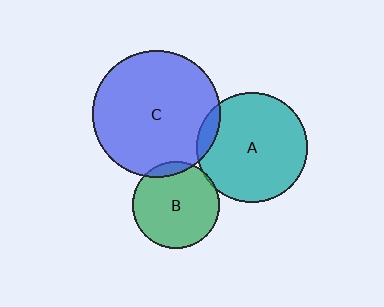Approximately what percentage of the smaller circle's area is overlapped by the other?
Approximately 10%.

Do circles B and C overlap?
Yes.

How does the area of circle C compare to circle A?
Approximately 1.3 times.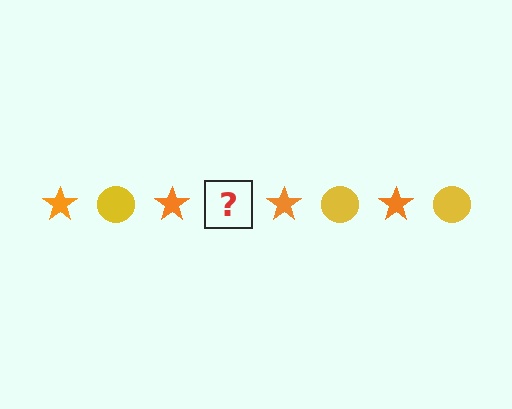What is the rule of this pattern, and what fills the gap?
The rule is that the pattern alternates between orange star and yellow circle. The gap should be filled with a yellow circle.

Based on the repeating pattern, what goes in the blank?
The blank should be a yellow circle.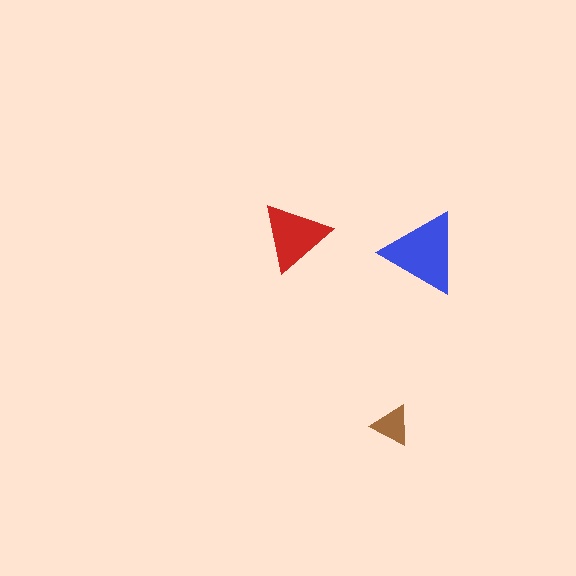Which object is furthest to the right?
The blue triangle is rightmost.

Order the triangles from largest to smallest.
the blue one, the red one, the brown one.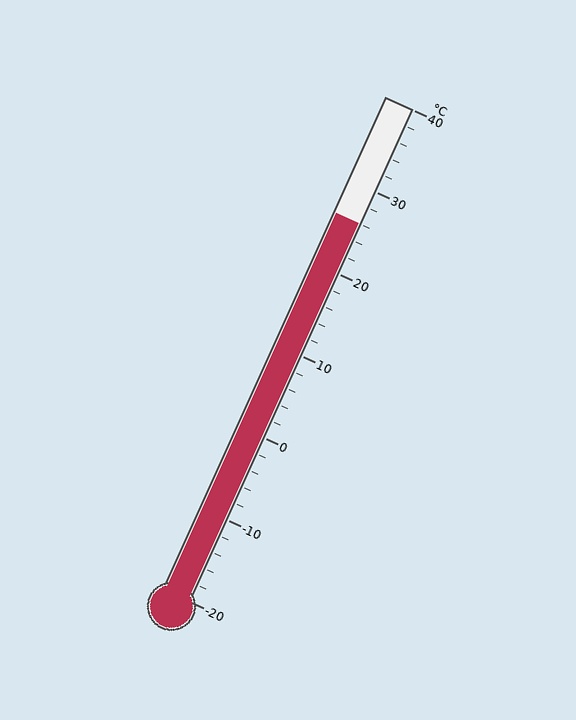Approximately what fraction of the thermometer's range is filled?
The thermometer is filled to approximately 75% of its range.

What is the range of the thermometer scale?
The thermometer scale ranges from -20°C to 40°C.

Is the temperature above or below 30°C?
The temperature is below 30°C.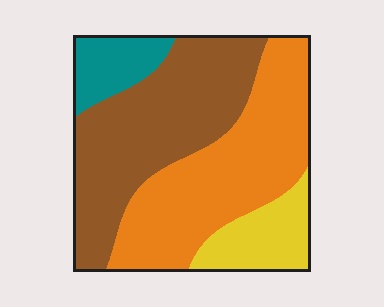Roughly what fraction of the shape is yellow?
Yellow takes up about one eighth (1/8) of the shape.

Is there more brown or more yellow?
Brown.